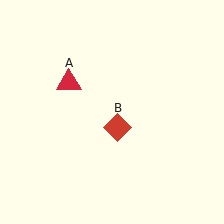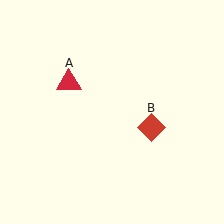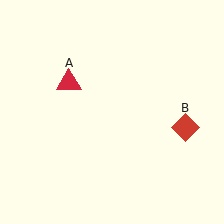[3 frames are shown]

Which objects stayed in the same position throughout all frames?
Red triangle (object A) remained stationary.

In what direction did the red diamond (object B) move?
The red diamond (object B) moved right.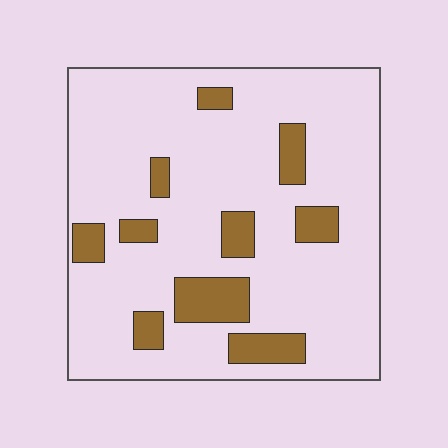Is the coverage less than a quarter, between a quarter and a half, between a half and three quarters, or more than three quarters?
Less than a quarter.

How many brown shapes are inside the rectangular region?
10.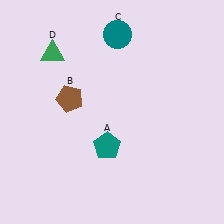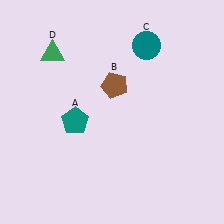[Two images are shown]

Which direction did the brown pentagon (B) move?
The brown pentagon (B) moved right.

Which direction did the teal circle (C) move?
The teal circle (C) moved right.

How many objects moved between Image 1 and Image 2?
3 objects moved between the two images.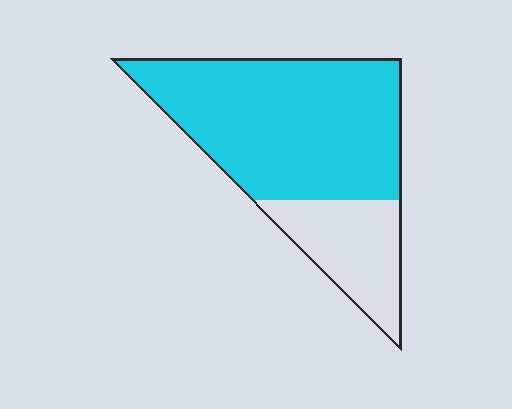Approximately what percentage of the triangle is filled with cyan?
Approximately 75%.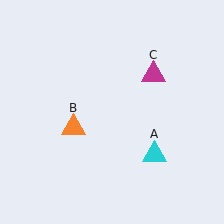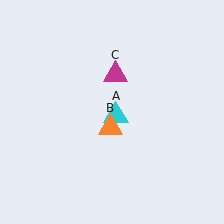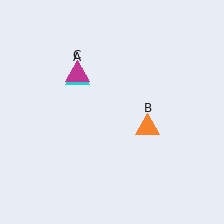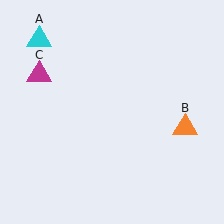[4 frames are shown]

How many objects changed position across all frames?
3 objects changed position: cyan triangle (object A), orange triangle (object B), magenta triangle (object C).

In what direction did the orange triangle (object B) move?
The orange triangle (object B) moved right.